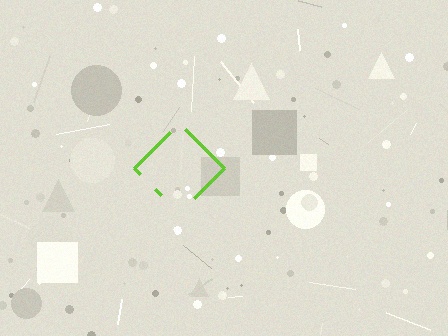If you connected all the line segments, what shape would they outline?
They would outline a diamond.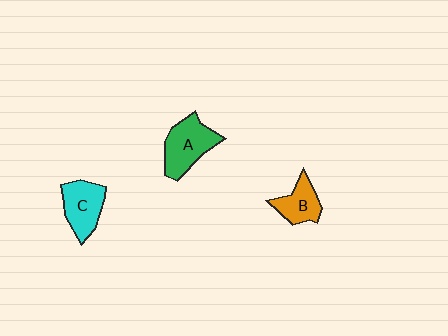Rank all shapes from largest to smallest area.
From largest to smallest: A (green), C (cyan), B (orange).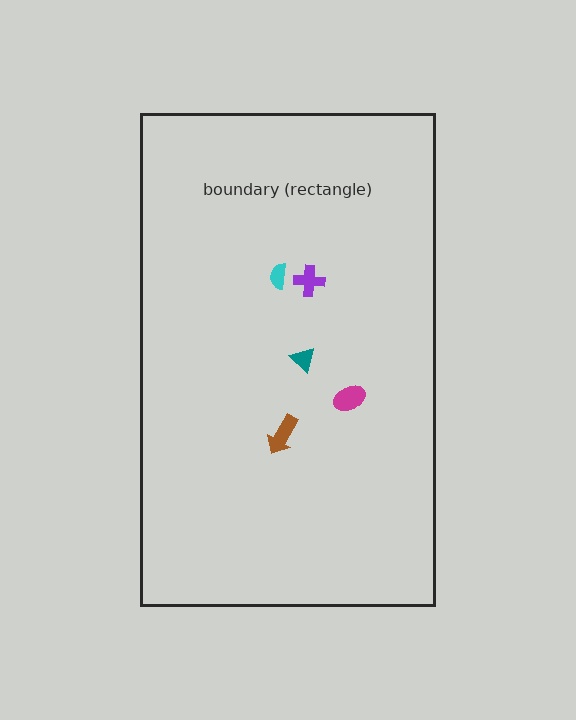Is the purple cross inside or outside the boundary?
Inside.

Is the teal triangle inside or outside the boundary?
Inside.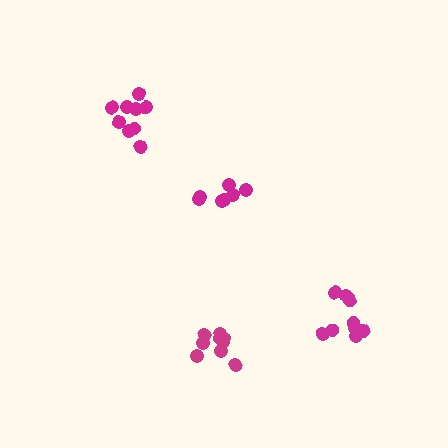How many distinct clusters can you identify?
There are 4 distinct clusters.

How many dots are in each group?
Group 1: 9 dots, Group 2: 10 dots, Group 3: 7 dots, Group 4: 9 dots (35 total).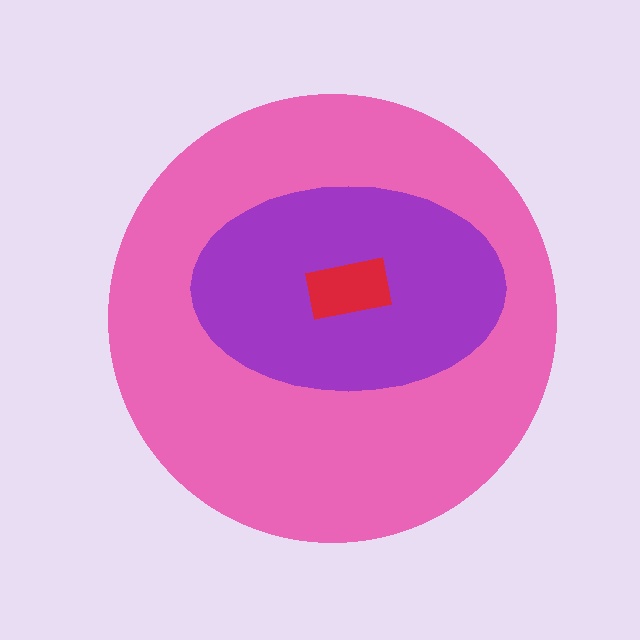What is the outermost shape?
The pink circle.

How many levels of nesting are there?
3.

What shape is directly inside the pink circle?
The purple ellipse.